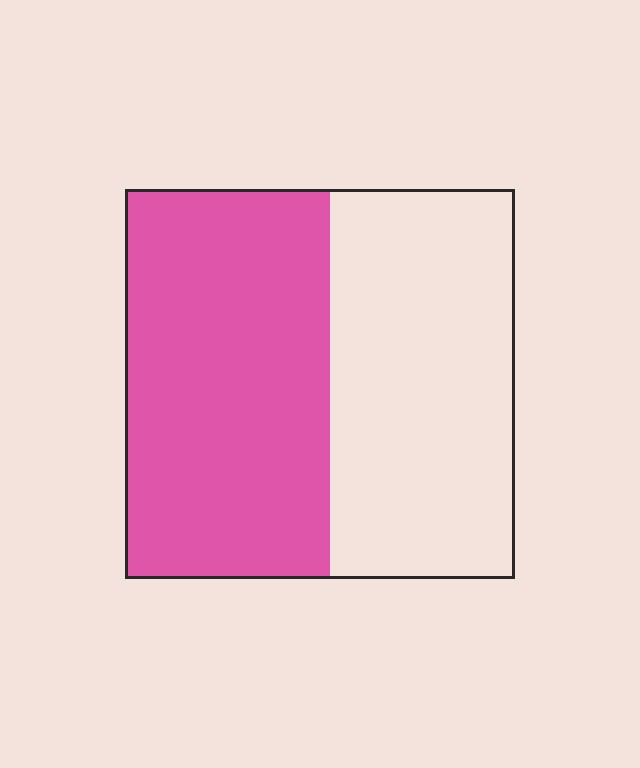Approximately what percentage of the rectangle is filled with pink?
Approximately 55%.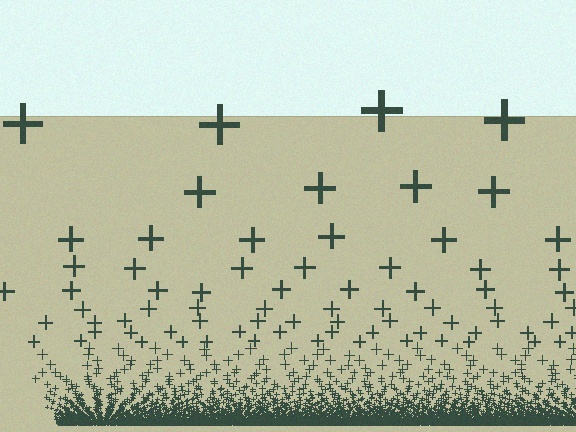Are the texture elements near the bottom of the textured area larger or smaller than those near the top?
Smaller. The gradient is inverted — elements near the bottom are smaller and denser.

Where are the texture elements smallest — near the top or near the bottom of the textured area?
Near the bottom.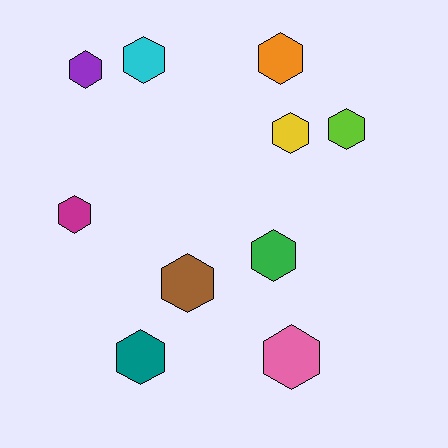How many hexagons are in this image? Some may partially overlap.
There are 10 hexagons.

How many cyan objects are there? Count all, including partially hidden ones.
There is 1 cyan object.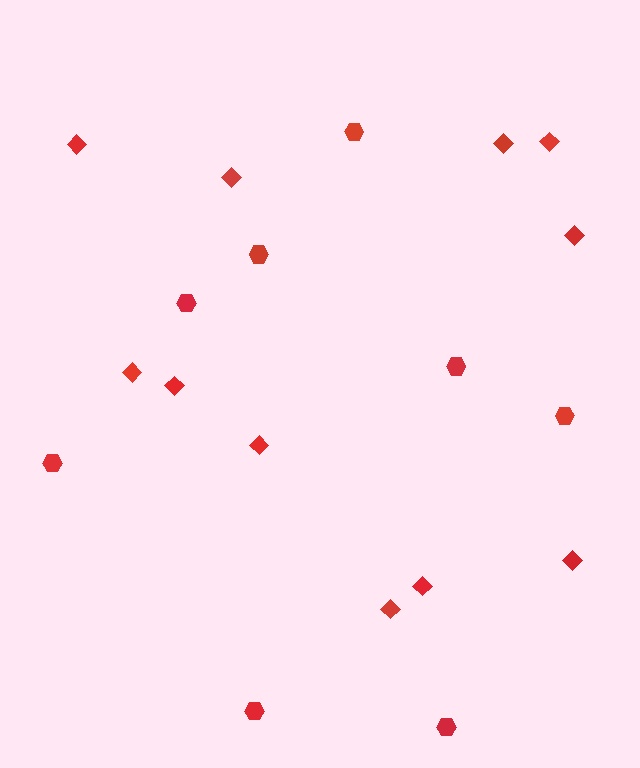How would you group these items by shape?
There are 2 groups: one group of diamonds (11) and one group of hexagons (8).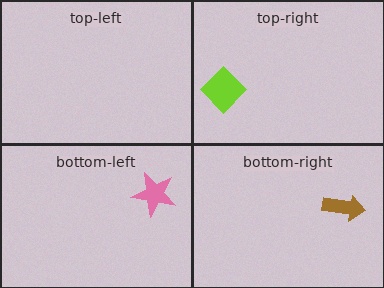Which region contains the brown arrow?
The bottom-right region.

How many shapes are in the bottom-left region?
1.